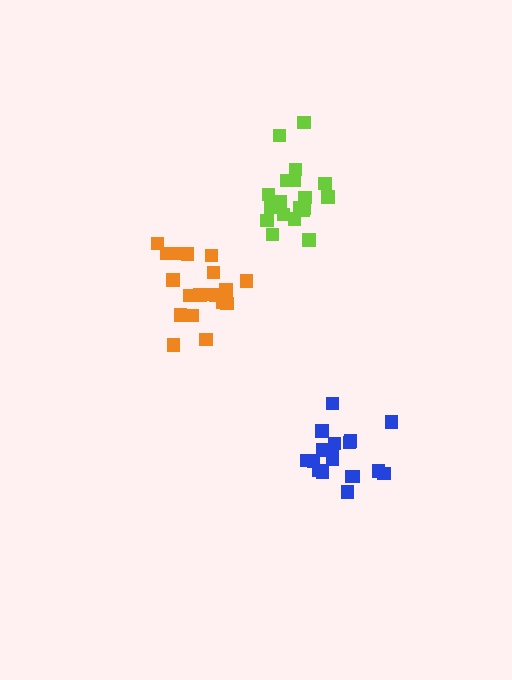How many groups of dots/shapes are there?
There are 3 groups.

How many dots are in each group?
Group 1: 19 dots, Group 2: 21 dots, Group 3: 18 dots (58 total).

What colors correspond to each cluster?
The clusters are colored: lime, orange, blue.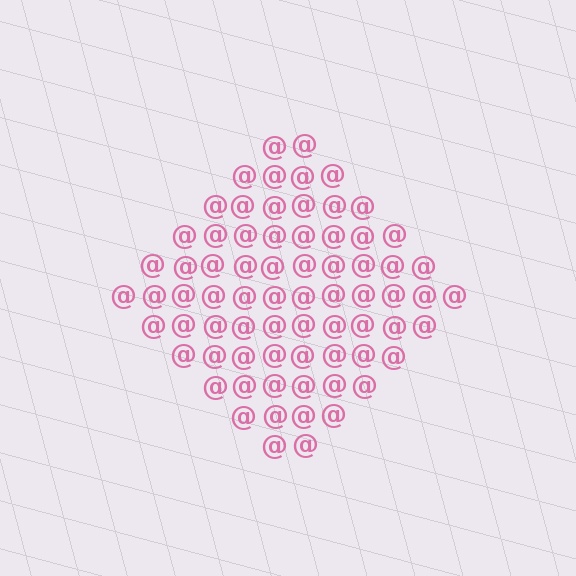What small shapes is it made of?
It is made of small at signs.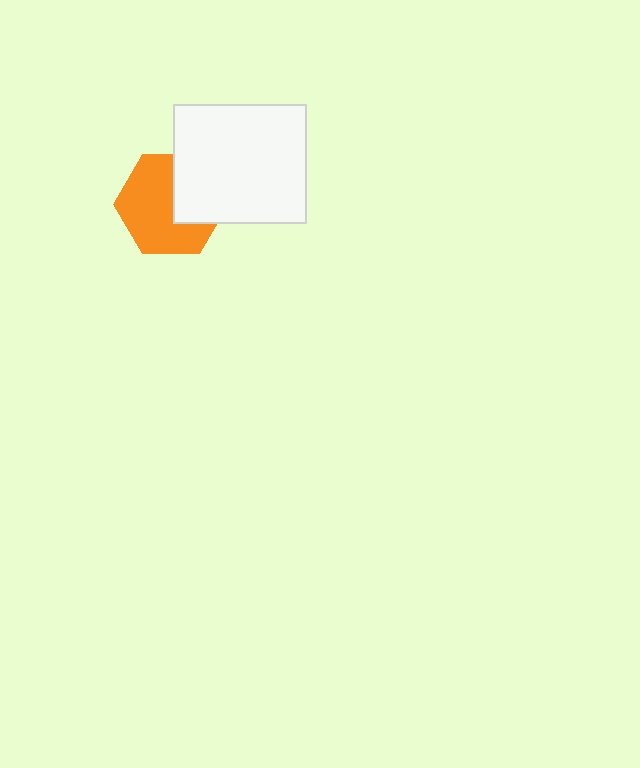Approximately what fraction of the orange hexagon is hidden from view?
Roughly 35% of the orange hexagon is hidden behind the white rectangle.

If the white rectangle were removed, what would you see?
You would see the complete orange hexagon.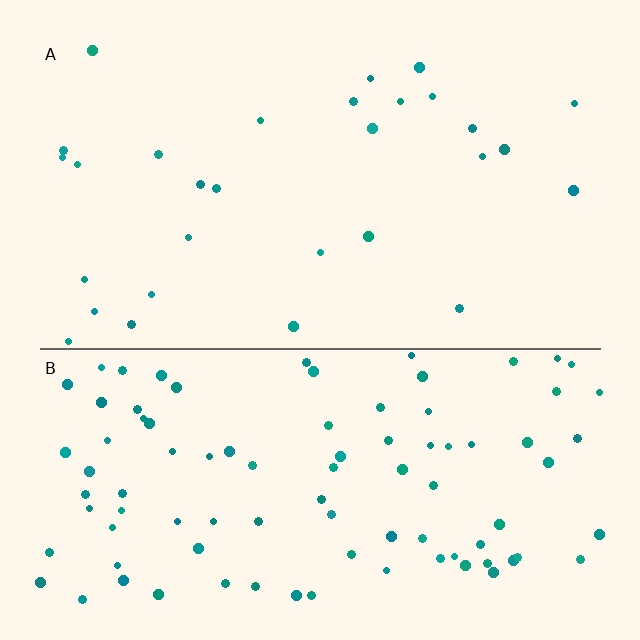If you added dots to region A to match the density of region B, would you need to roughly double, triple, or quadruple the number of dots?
Approximately triple.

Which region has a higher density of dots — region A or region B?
B (the bottom).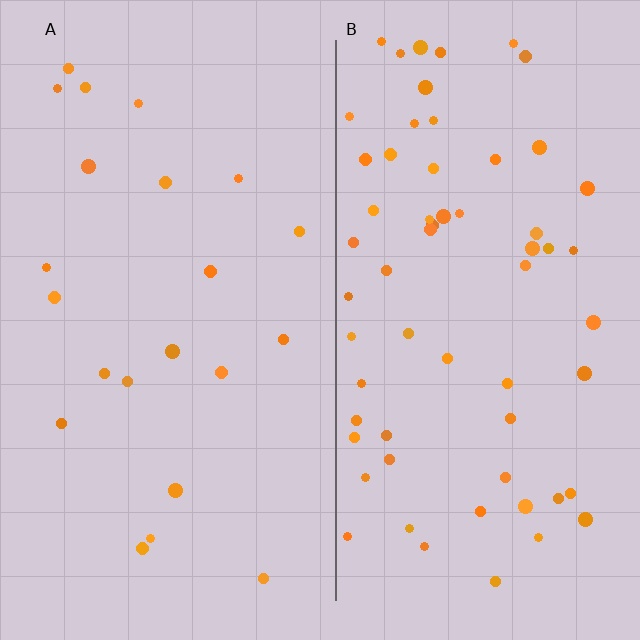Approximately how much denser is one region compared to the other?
Approximately 2.9× — region B over region A.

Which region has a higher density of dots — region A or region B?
B (the right).